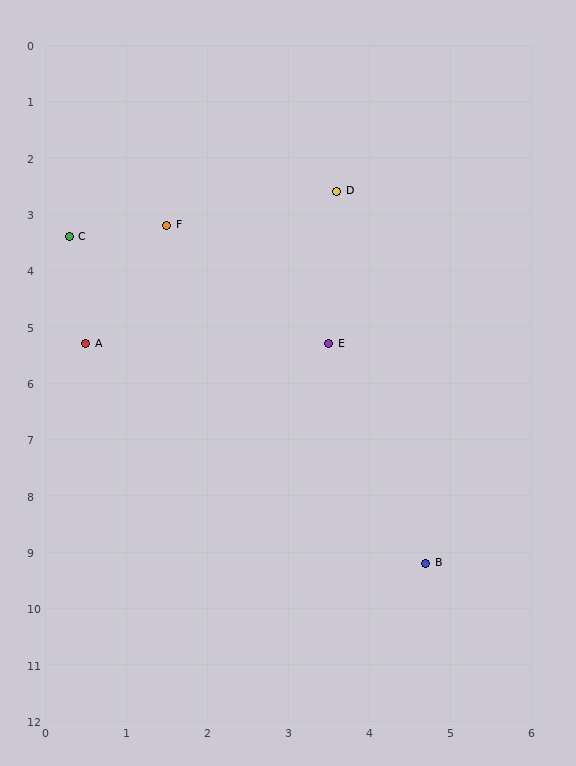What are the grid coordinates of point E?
Point E is at approximately (3.5, 5.3).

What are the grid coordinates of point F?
Point F is at approximately (1.5, 3.2).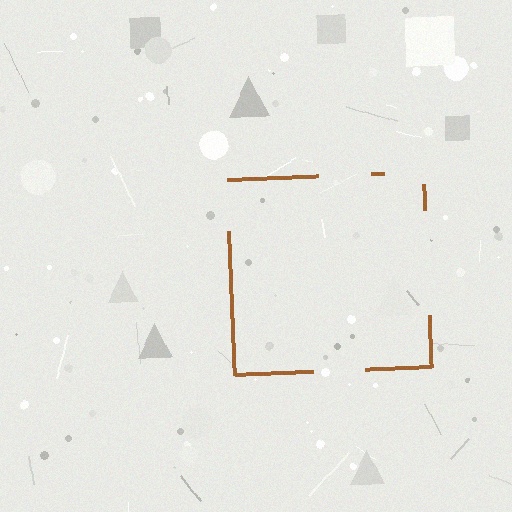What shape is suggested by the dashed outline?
The dashed outline suggests a square.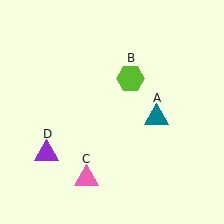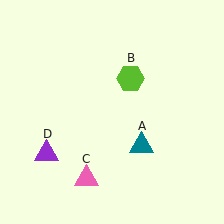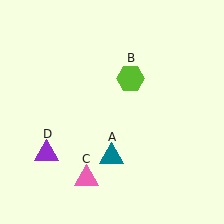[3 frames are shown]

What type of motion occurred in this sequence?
The teal triangle (object A) rotated clockwise around the center of the scene.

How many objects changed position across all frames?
1 object changed position: teal triangle (object A).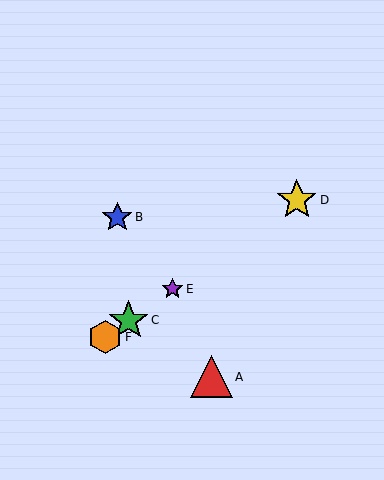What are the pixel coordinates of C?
Object C is at (128, 320).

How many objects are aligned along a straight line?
4 objects (C, D, E, F) are aligned along a straight line.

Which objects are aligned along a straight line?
Objects C, D, E, F are aligned along a straight line.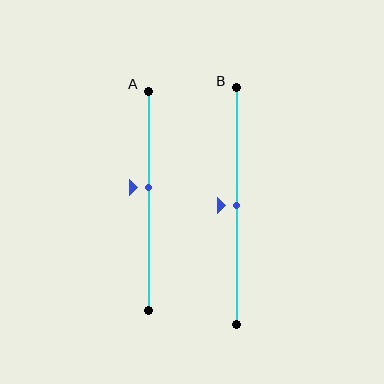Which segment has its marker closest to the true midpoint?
Segment B has its marker closest to the true midpoint.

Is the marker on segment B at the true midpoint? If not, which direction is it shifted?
Yes, the marker on segment B is at the true midpoint.